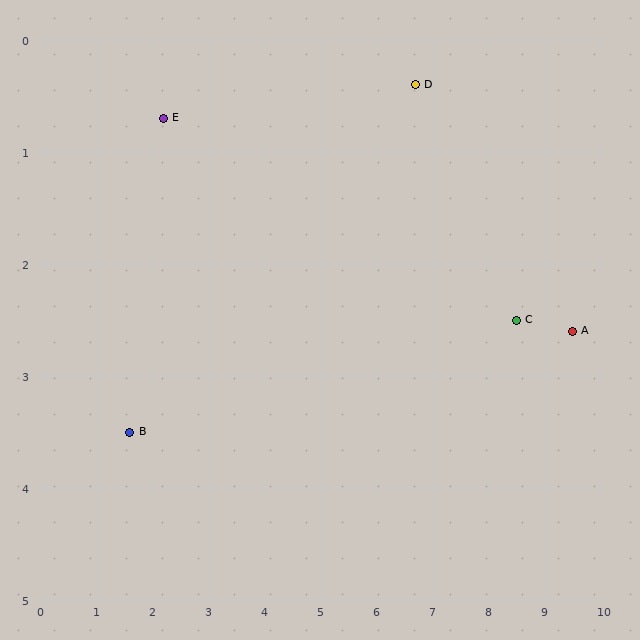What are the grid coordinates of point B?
Point B is at approximately (1.6, 3.5).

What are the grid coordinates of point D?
Point D is at approximately (6.7, 0.4).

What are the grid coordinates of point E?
Point E is at approximately (2.2, 0.7).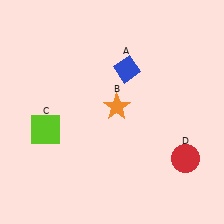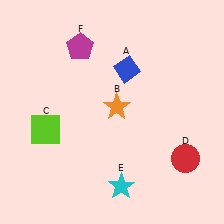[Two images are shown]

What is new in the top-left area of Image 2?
A magenta pentagon (F) was added in the top-left area of Image 2.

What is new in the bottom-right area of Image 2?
A cyan star (E) was added in the bottom-right area of Image 2.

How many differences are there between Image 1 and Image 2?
There are 2 differences between the two images.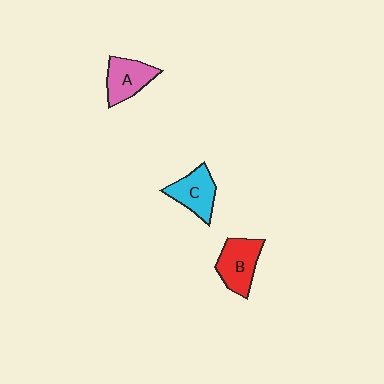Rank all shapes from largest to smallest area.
From largest to smallest: B (red), C (cyan), A (pink).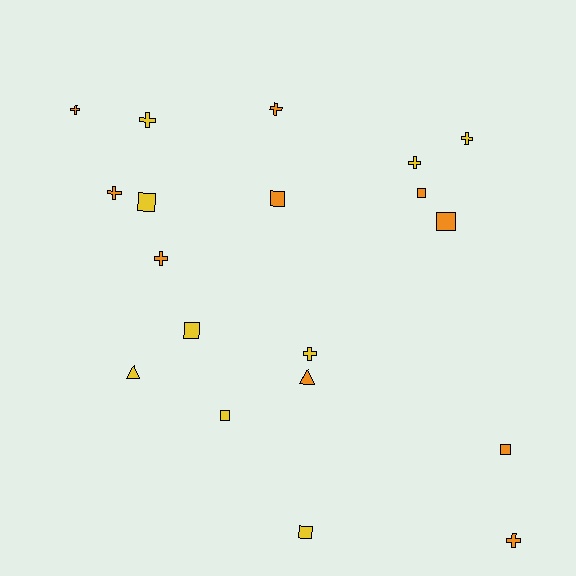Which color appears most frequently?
Orange, with 10 objects.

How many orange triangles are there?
There is 1 orange triangle.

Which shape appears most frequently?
Cross, with 9 objects.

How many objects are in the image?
There are 19 objects.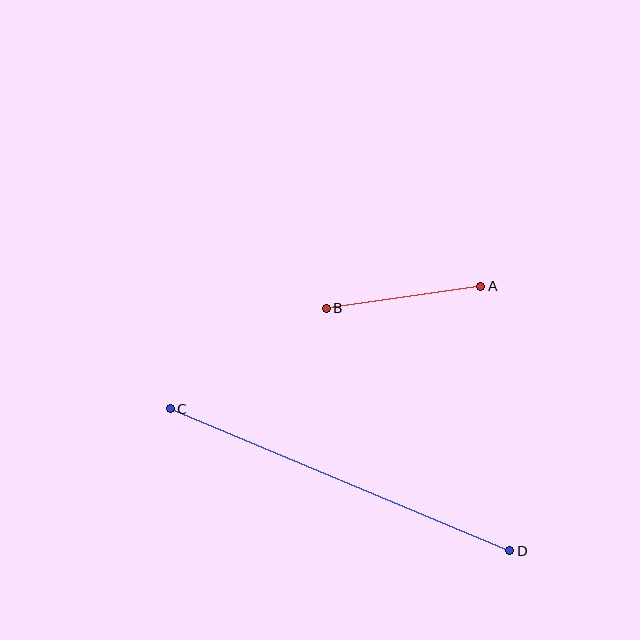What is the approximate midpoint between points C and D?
The midpoint is at approximately (340, 480) pixels.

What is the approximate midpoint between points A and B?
The midpoint is at approximately (403, 297) pixels.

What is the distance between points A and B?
The distance is approximately 156 pixels.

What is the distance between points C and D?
The distance is approximately 368 pixels.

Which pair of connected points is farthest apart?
Points C and D are farthest apart.